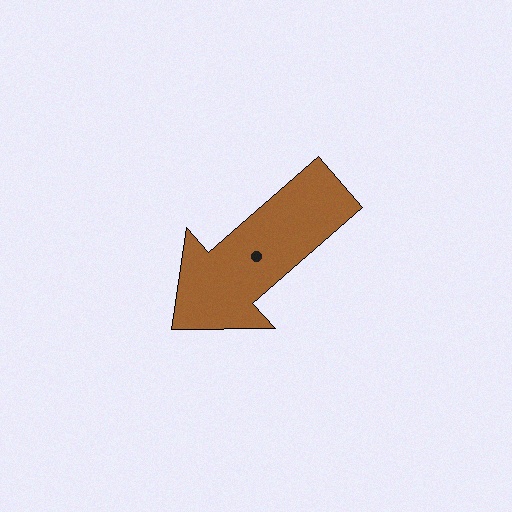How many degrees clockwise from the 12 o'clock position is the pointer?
Approximately 229 degrees.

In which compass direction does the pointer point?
Southwest.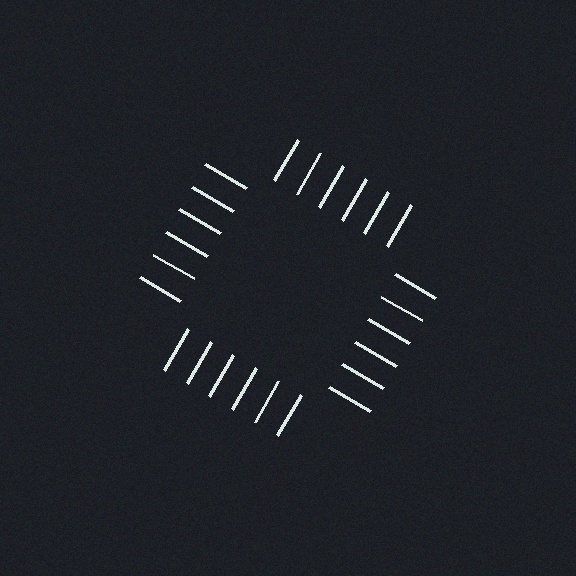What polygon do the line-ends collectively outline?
An illusory square — the line segments terminate on its edges but no continuous stroke is drawn.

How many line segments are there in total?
24 — 6 along each of the 4 edges.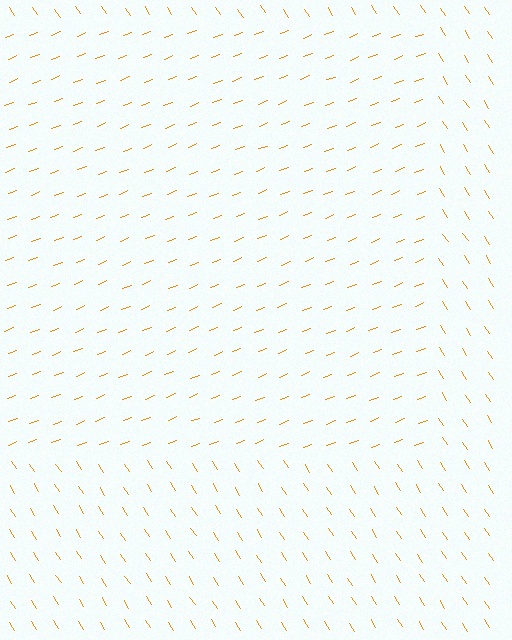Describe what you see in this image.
The image is filled with small orange line segments. A rectangle region in the image has lines oriented differently from the surrounding lines, creating a visible texture boundary.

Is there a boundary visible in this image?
Yes, there is a texture boundary formed by a change in line orientation.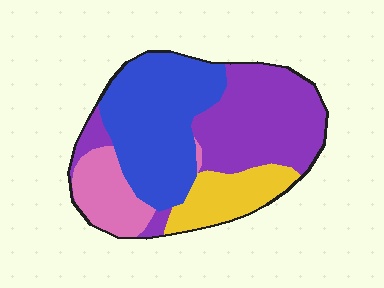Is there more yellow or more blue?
Blue.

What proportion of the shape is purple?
Purple covers 36% of the shape.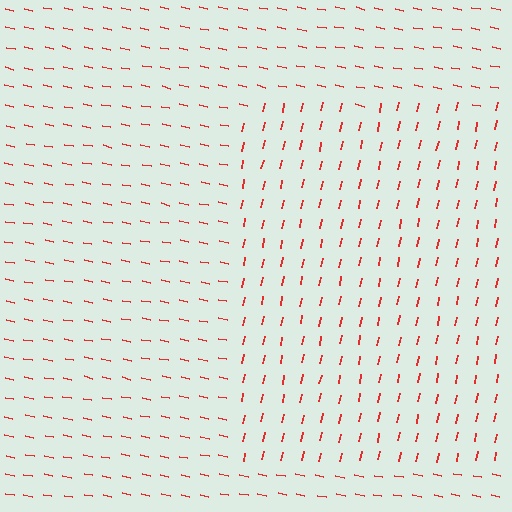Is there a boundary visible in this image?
Yes, there is a texture boundary formed by a change in line orientation.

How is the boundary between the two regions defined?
The boundary is defined purely by a change in line orientation (approximately 90 degrees difference). All lines are the same color and thickness.